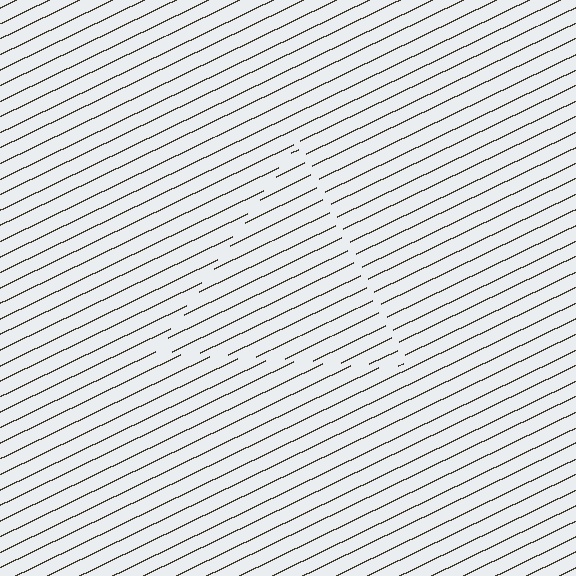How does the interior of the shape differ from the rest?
The interior of the shape contains the same grating, shifted by half a period — the contour is defined by the phase discontinuity where line-ends from the inner and outer gratings abut.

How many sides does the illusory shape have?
3 sides — the line-ends trace a triangle.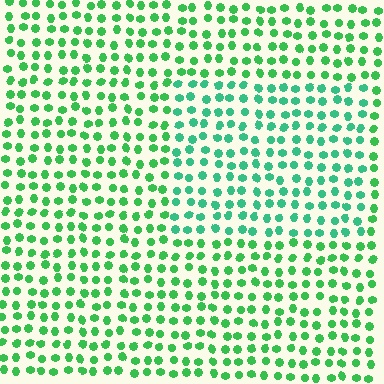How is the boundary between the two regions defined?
The boundary is defined purely by a slight shift in hue (about 25 degrees). Spacing, size, and orientation are identical on both sides.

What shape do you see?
I see a rectangle.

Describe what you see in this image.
The image is filled with small green elements in a uniform arrangement. A rectangle-shaped region is visible where the elements are tinted to a slightly different hue, forming a subtle color boundary.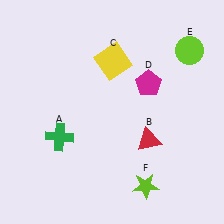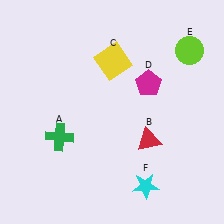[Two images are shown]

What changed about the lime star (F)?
In Image 1, F is lime. In Image 2, it changed to cyan.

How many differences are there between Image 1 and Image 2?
There is 1 difference between the two images.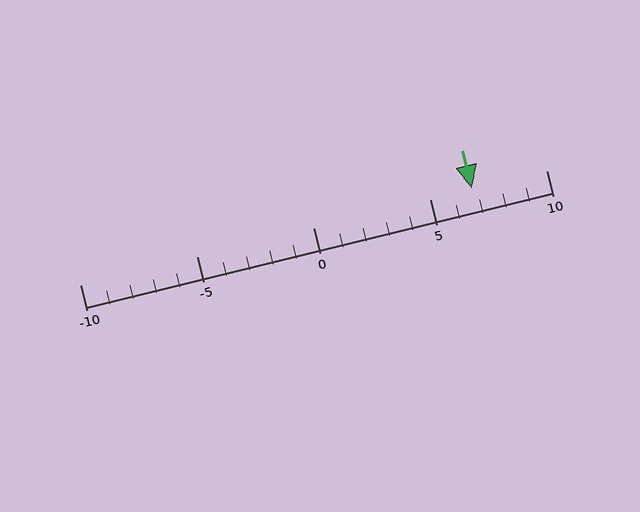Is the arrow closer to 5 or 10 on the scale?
The arrow is closer to 5.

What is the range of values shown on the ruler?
The ruler shows values from -10 to 10.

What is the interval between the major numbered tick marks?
The major tick marks are spaced 5 units apart.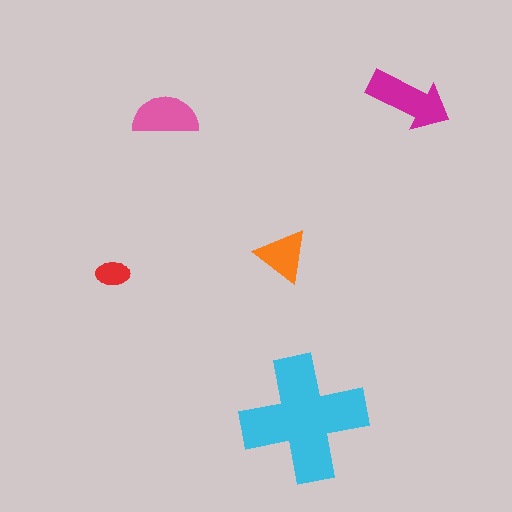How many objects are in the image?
There are 5 objects in the image.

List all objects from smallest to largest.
The red ellipse, the orange triangle, the pink semicircle, the magenta arrow, the cyan cross.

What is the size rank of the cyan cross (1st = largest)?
1st.